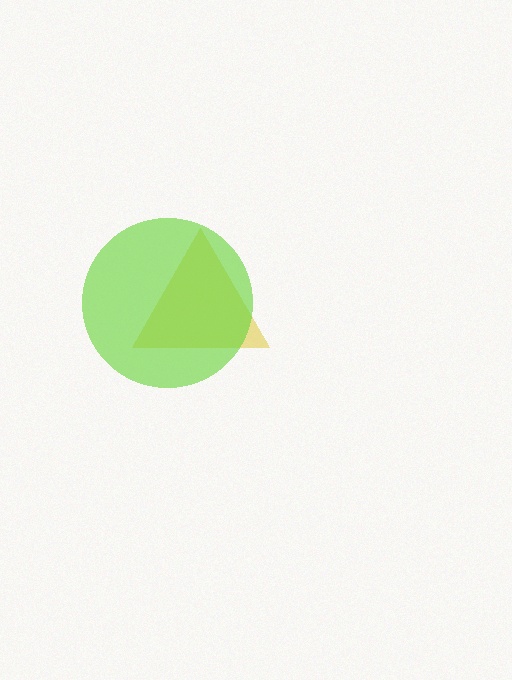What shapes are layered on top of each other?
The layered shapes are: a yellow triangle, a lime circle.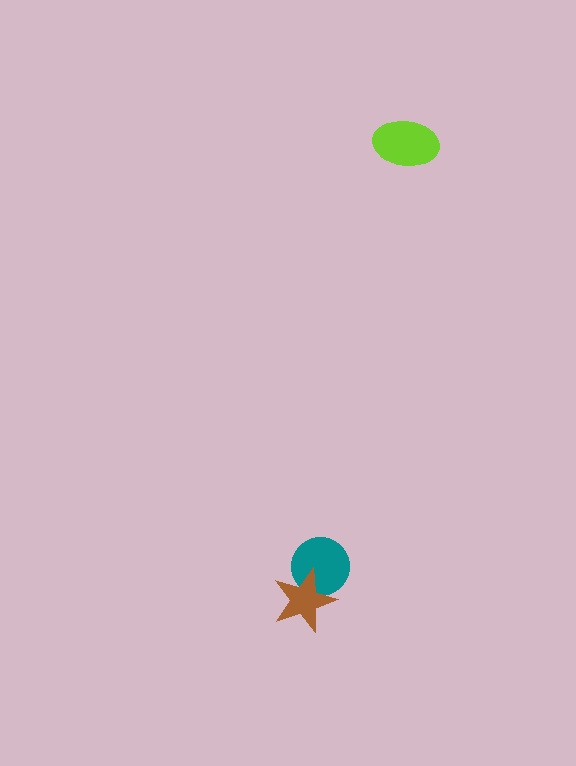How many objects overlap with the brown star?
1 object overlaps with the brown star.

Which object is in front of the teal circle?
The brown star is in front of the teal circle.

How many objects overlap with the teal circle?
1 object overlaps with the teal circle.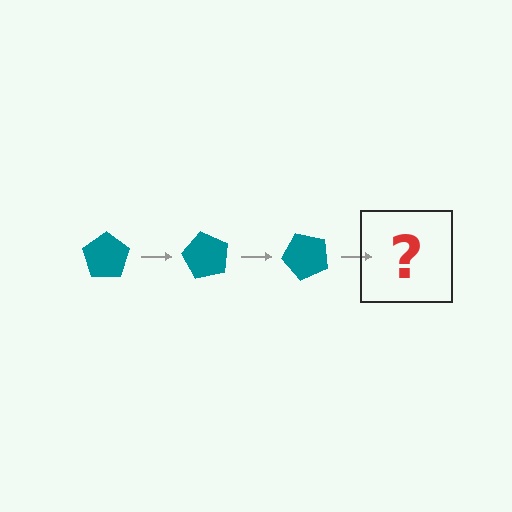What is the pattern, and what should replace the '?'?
The pattern is that the pentagon rotates 60 degrees each step. The '?' should be a teal pentagon rotated 180 degrees.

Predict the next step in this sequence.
The next step is a teal pentagon rotated 180 degrees.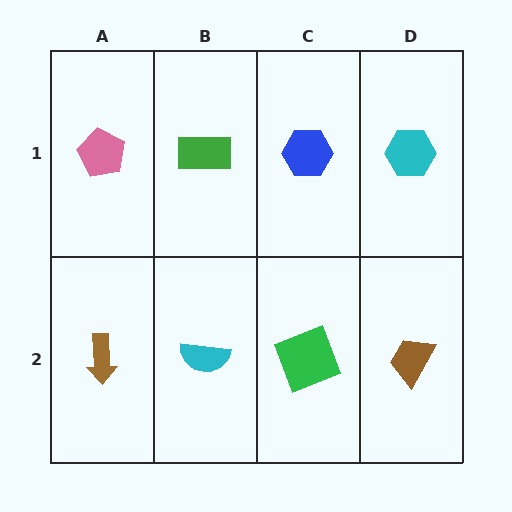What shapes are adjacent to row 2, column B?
A green rectangle (row 1, column B), a brown arrow (row 2, column A), a green square (row 2, column C).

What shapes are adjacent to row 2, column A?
A pink pentagon (row 1, column A), a cyan semicircle (row 2, column B).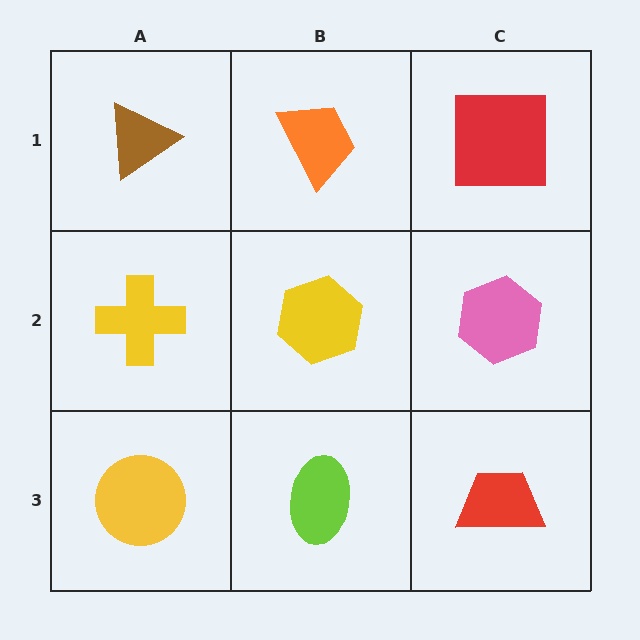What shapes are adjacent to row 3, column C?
A pink hexagon (row 2, column C), a lime ellipse (row 3, column B).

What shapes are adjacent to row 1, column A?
A yellow cross (row 2, column A), an orange trapezoid (row 1, column B).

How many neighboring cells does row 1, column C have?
2.